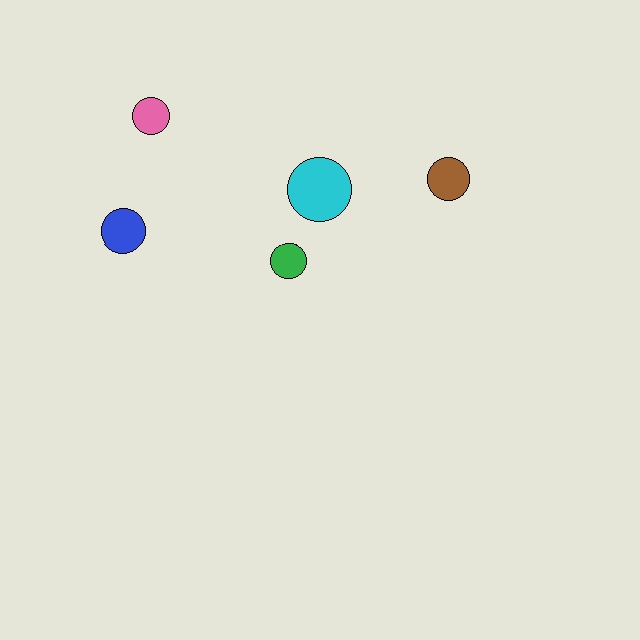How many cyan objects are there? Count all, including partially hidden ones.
There is 1 cyan object.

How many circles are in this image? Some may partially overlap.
There are 5 circles.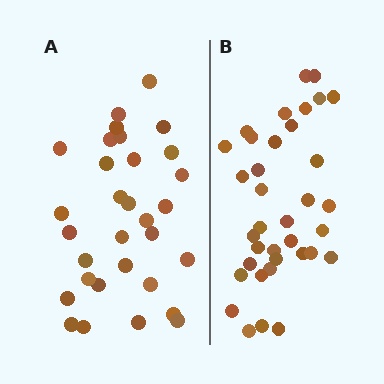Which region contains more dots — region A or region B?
Region B (the right region) has more dots.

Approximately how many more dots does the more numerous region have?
Region B has about 5 more dots than region A.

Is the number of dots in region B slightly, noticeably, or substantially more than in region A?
Region B has only slightly more — the two regions are fairly close. The ratio is roughly 1.2 to 1.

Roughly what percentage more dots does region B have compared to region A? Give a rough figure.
About 15% more.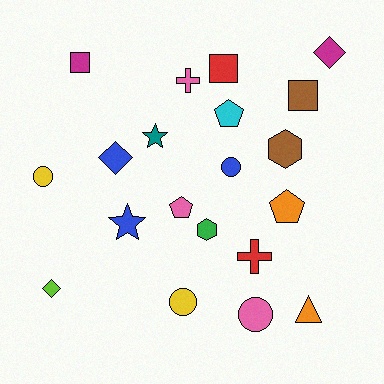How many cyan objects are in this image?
There is 1 cyan object.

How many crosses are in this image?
There are 2 crosses.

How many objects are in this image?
There are 20 objects.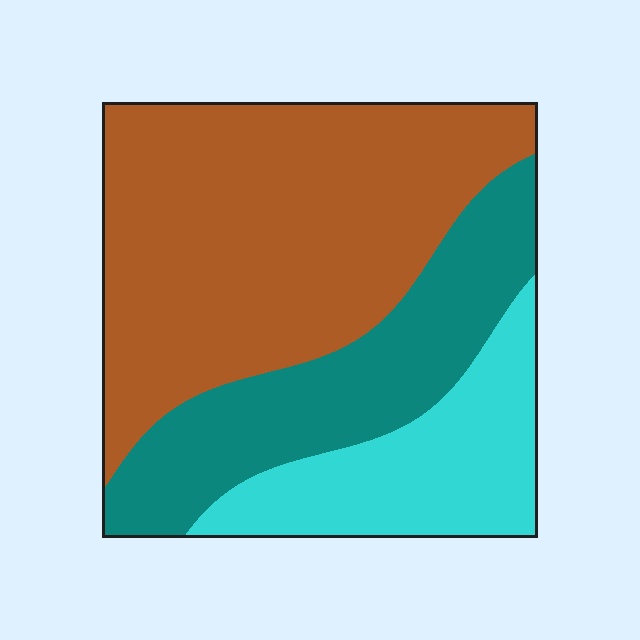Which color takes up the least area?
Cyan, at roughly 20%.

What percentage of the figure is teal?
Teal takes up about one quarter (1/4) of the figure.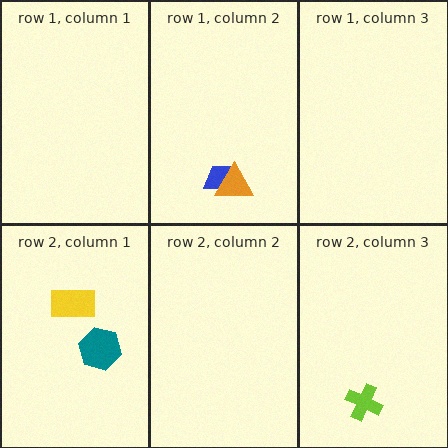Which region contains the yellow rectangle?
The row 2, column 1 region.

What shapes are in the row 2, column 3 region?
The lime cross.